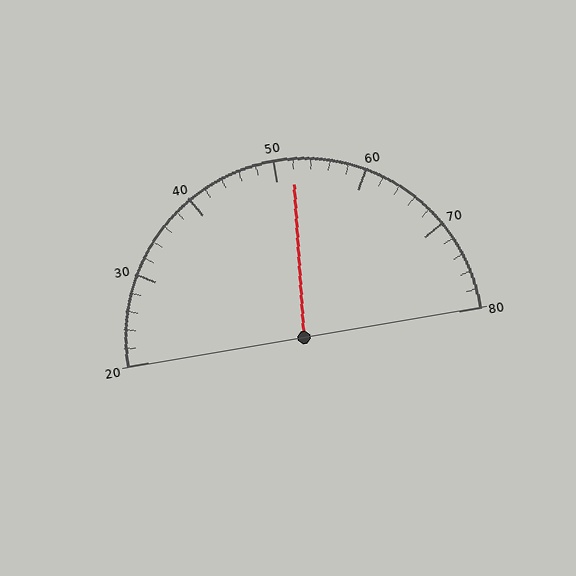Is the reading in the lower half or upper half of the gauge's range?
The reading is in the upper half of the range (20 to 80).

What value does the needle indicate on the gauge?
The needle indicates approximately 52.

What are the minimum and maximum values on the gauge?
The gauge ranges from 20 to 80.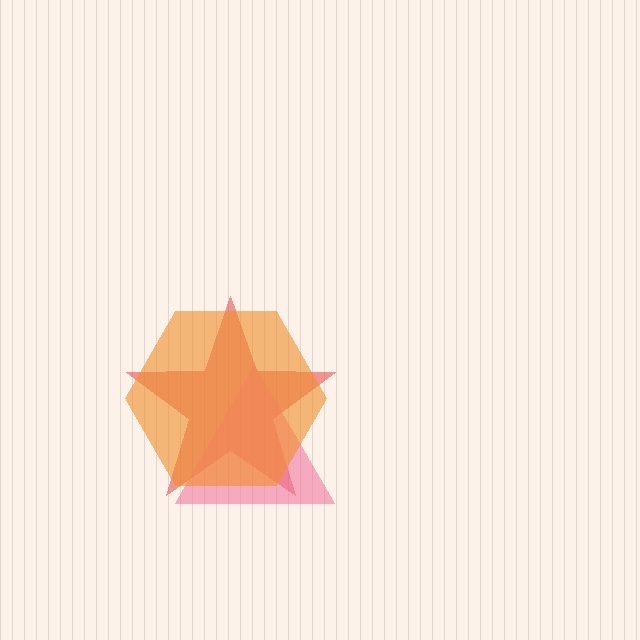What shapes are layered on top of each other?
The layered shapes are: a red star, a pink triangle, an orange hexagon.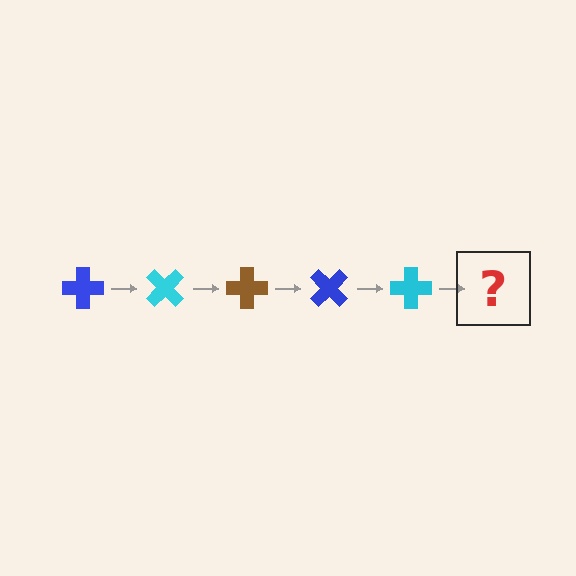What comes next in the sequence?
The next element should be a brown cross, rotated 225 degrees from the start.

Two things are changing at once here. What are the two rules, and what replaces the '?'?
The two rules are that it rotates 45 degrees each step and the color cycles through blue, cyan, and brown. The '?' should be a brown cross, rotated 225 degrees from the start.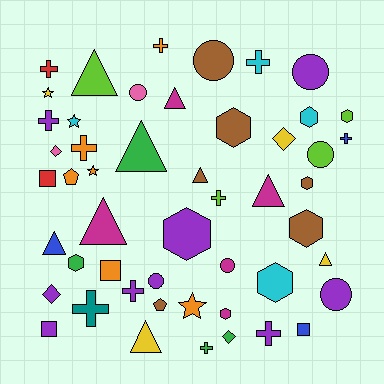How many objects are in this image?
There are 50 objects.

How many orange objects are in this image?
There are 6 orange objects.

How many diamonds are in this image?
There are 4 diamonds.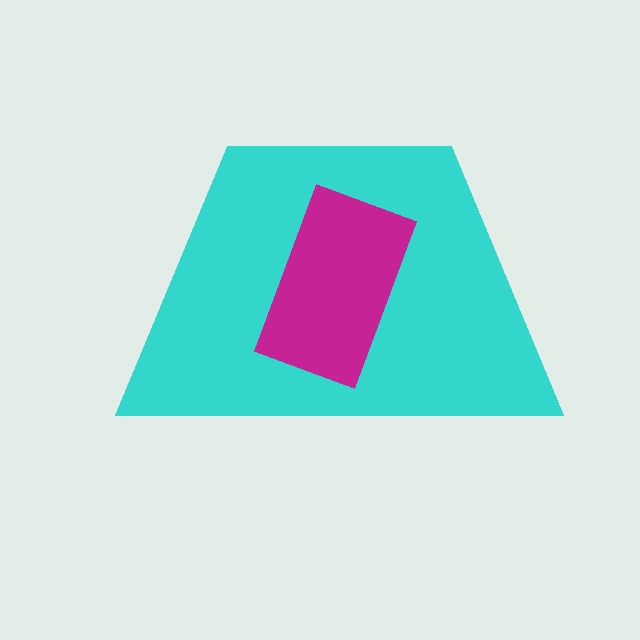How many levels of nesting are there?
2.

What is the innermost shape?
The magenta rectangle.